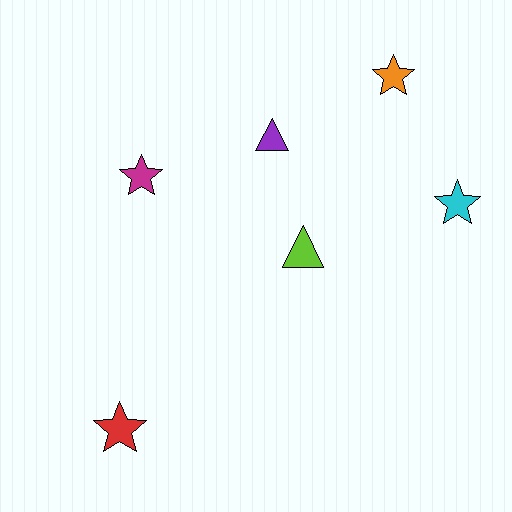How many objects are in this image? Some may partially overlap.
There are 6 objects.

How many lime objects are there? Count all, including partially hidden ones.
There is 1 lime object.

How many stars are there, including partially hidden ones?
There are 4 stars.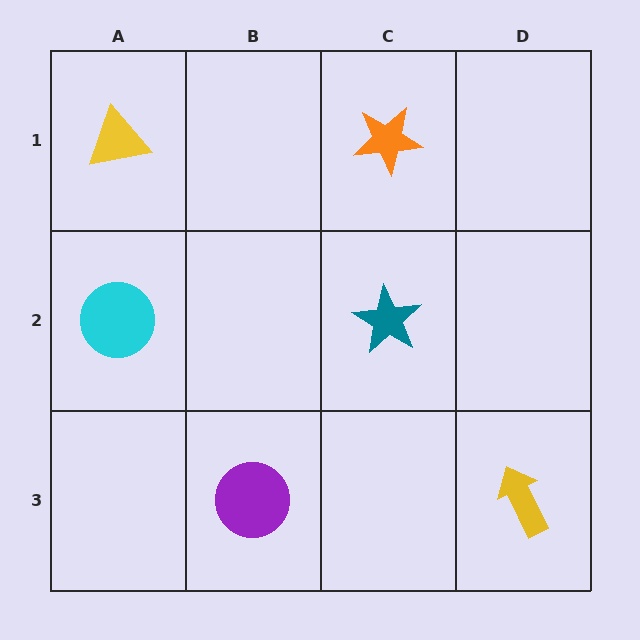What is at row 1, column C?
An orange star.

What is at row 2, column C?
A teal star.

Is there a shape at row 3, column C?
No, that cell is empty.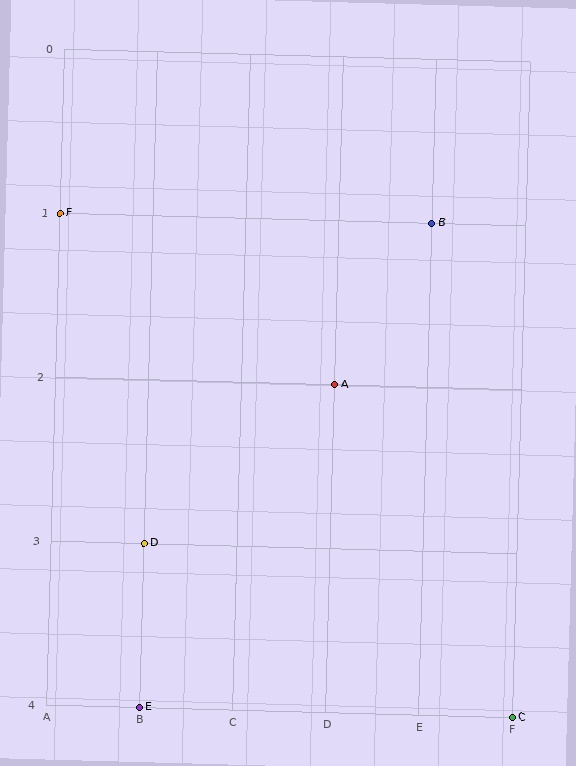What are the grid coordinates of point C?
Point C is at grid coordinates (F, 4).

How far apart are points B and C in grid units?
Points B and C are 1 column and 3 rows apart (about 3.2 grid units diagonally).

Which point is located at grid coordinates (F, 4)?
Point C is at (F, 4).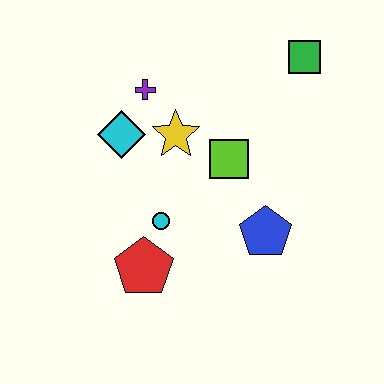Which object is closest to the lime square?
The yellow star is closest to the lime square.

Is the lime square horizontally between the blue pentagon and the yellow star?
Yes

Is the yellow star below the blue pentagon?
No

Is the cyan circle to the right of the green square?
No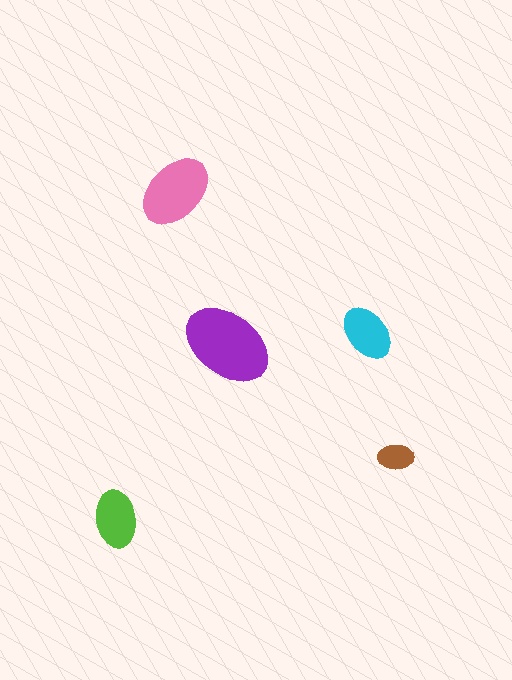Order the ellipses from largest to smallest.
the purple one, the pink one, the lime one, the cyan one, the brown one.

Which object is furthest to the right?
The brown ellipse is rightmost.